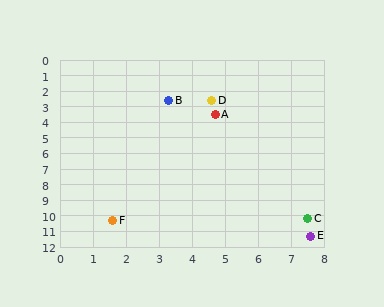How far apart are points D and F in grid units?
Points D and F are about 8.3 grid units apart.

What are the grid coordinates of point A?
Point A is at approximately (4.7, 3.5).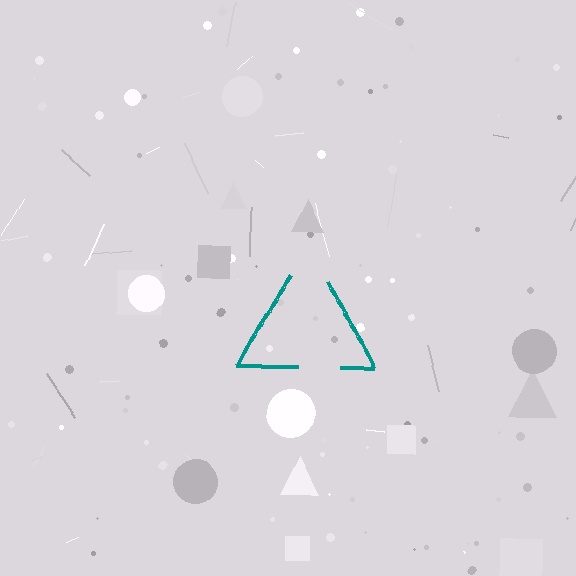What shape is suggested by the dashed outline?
The dashed outline suggests a triangle.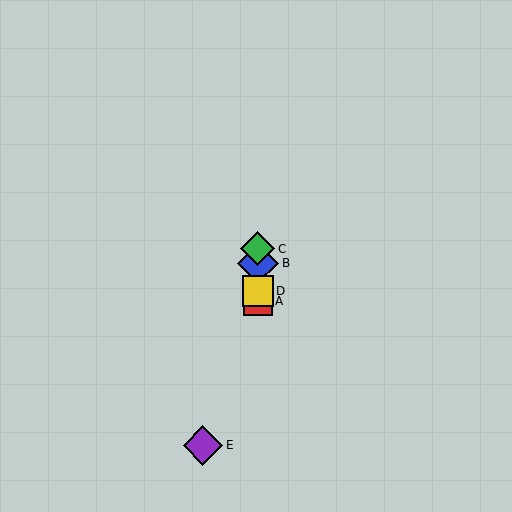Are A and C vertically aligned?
Yes, both are at x≈258.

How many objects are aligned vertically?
4 objects (A, B, C, D) are aligned vertically.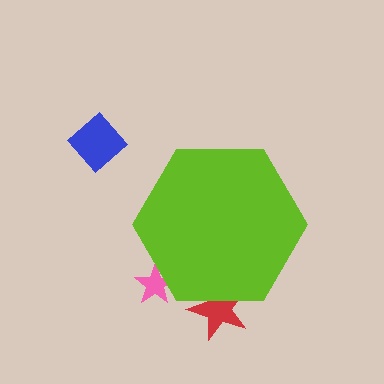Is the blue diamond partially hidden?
No, the blue diamond is fully visible.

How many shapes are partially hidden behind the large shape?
2 shapes are partially hidden.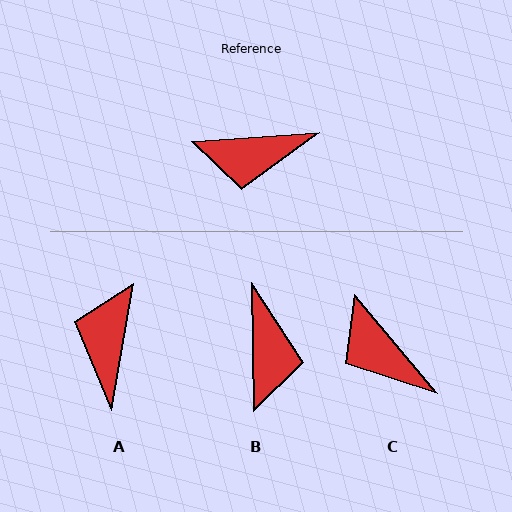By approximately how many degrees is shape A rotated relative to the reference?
Approximately 103 degrees clockwise.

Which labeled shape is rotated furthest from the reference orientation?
A, about 103 degrees away.